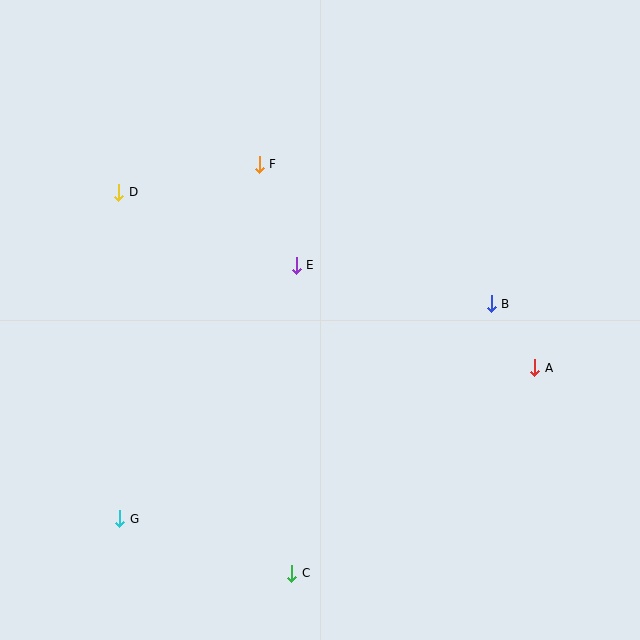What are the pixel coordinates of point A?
Point A is at (535, 368).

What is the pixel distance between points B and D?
The distance between B and D is 389 pixels.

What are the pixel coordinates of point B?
Point B is at (491, 304).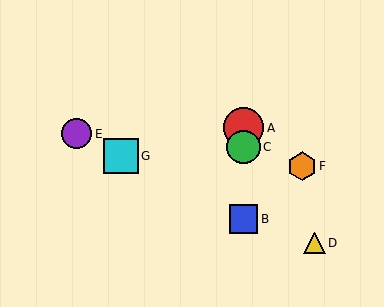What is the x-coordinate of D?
Object D is at x≈314.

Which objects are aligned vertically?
Objects A, B, C are aligned vertically.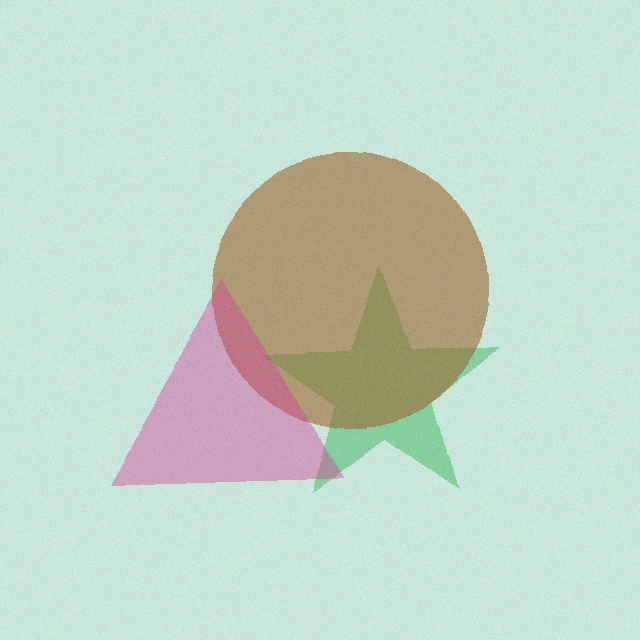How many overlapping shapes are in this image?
There are 3 overlapping shapes in the image.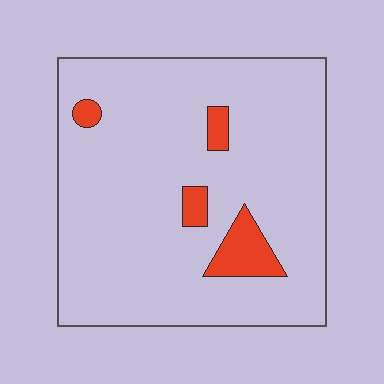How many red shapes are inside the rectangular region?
4.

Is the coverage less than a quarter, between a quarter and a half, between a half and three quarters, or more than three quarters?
Less than a quarter.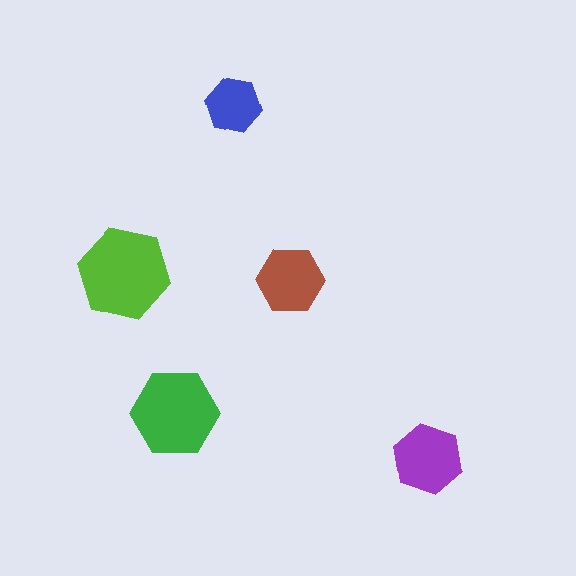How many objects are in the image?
There are 5 objects in the image.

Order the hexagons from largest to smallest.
the lime one, the green one, the purple one, the brown one, the blue one.